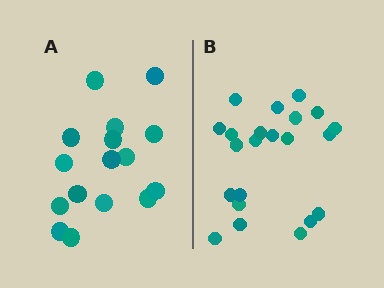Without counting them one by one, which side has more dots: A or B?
Region B (the right region) has more dots.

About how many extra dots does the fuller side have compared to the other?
Region B has about 6 more dots than region A.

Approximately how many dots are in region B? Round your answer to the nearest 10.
About 20 dots. (The exact count is 22, which rounds to 20.)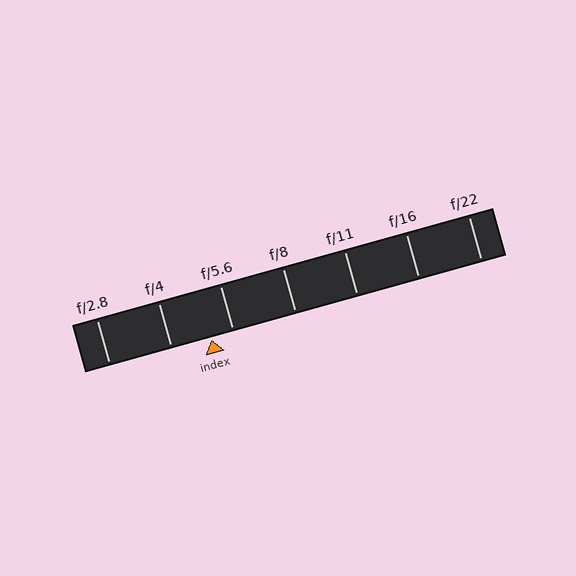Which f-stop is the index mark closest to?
The index mark is closest to f/5.6.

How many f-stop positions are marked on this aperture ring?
There are 7 f-stop positions marked.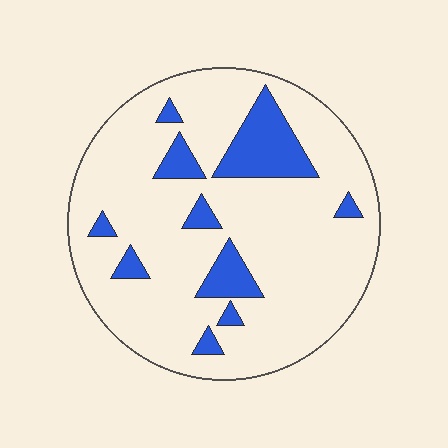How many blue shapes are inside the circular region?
10.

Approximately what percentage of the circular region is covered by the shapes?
Approximately 15%.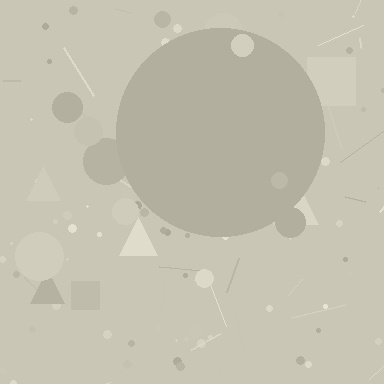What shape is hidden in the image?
A circle is hidden in the image.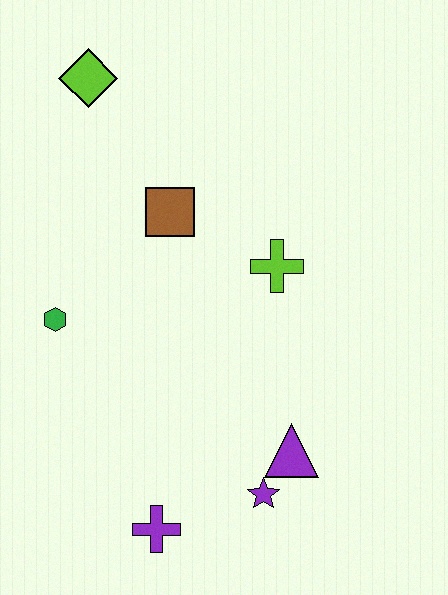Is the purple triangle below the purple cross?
No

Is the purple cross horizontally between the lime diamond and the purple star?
Yes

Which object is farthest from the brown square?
The purple cross is farthest from the brown square.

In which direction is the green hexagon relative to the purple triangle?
The green hexagon is to the left of the purple triangle.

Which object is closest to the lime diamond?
The brown square is closest to the lime diamond.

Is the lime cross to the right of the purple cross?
Yes